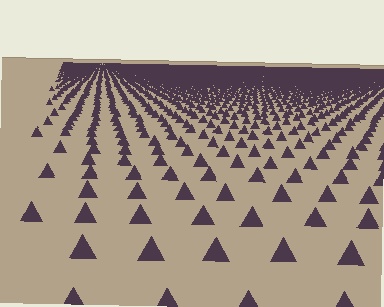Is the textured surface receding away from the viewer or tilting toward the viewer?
The surface is receding away from the viewer. Texture elements get smaller and denser toward the top.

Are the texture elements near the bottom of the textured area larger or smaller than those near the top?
Larger. Near the bottom, elements are closer to the viewer and appear at a bigger on-screen size.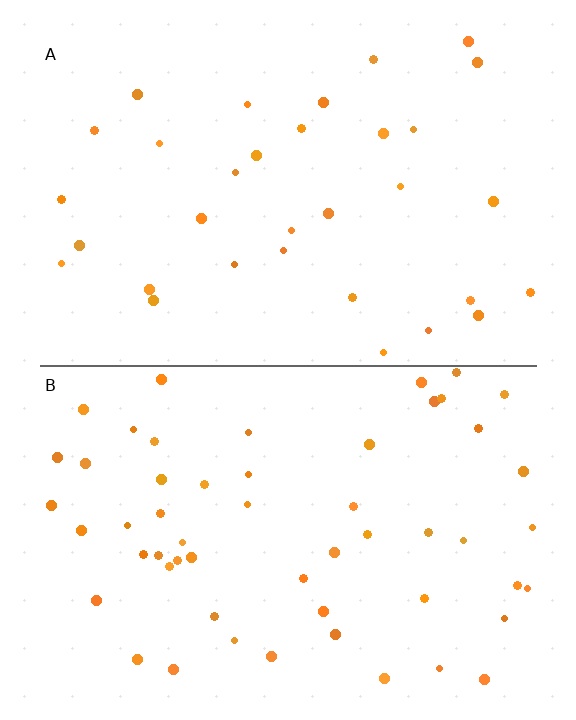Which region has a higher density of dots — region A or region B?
B (the bottom).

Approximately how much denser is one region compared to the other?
Approximately 1.7× — region B over region A.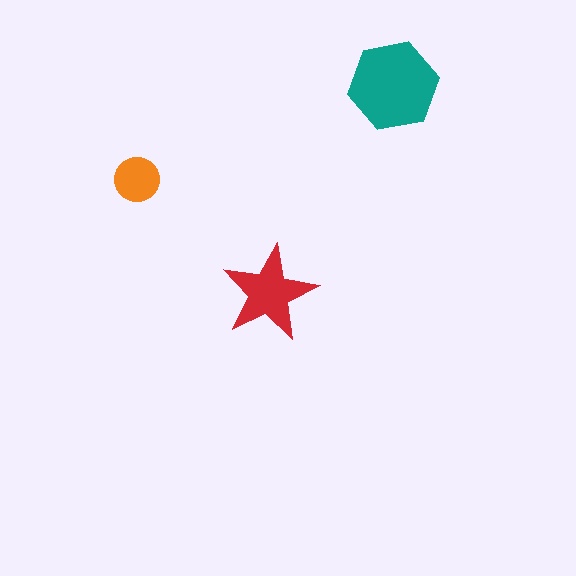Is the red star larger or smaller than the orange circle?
Larger.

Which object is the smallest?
The orange circle.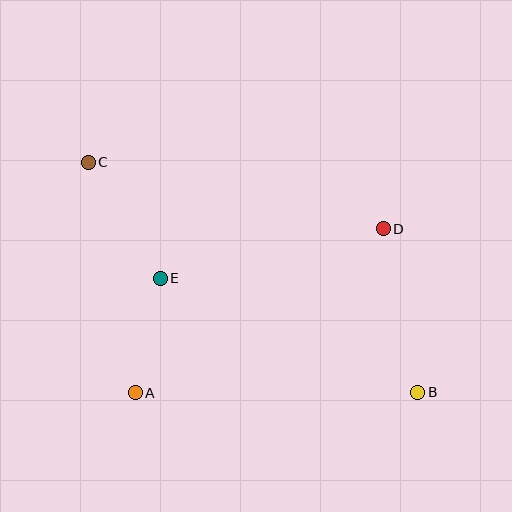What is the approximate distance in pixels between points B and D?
The distance between B and D is approximately 167 pixels.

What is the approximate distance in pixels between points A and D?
The distance between A and D is approximately 297 pixels.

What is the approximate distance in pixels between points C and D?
The distance between C and D is approximately 302 pixels.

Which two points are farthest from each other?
Points B and C are farthest from each other.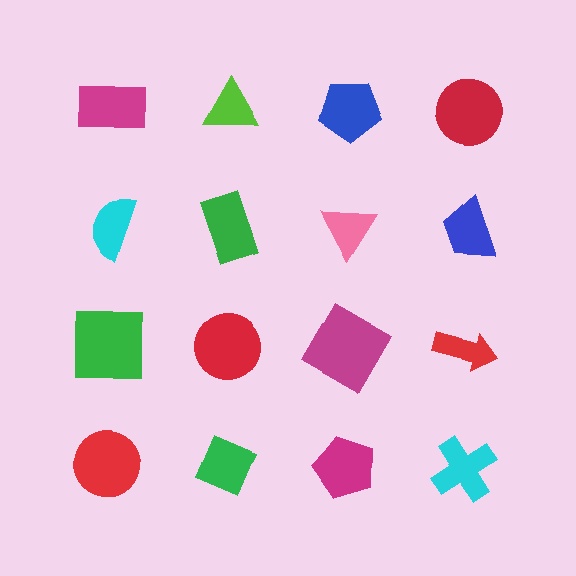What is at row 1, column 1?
A magenta rectangle.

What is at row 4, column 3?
A magenta pentagon.